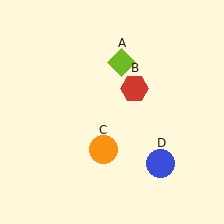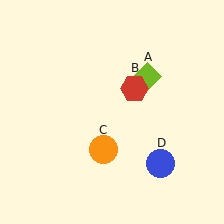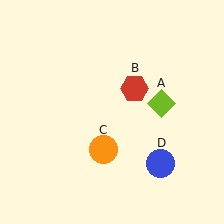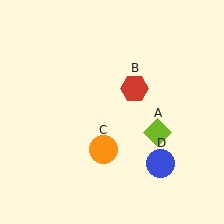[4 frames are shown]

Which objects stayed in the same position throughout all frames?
Red hexagon (object B) and orange circle (object C) and blue circle (object D) remained stationary.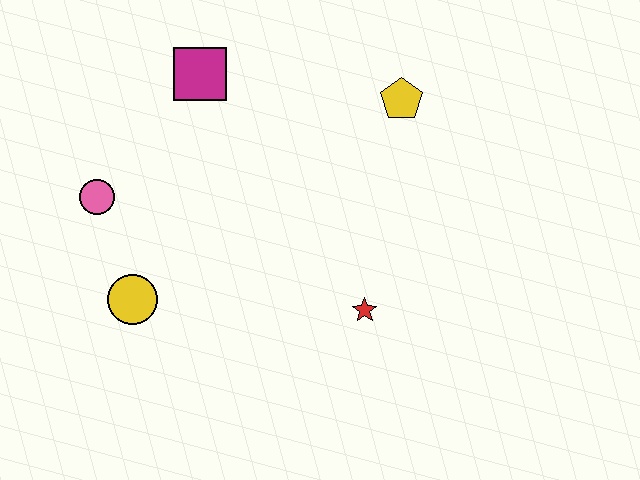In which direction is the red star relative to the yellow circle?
The red star is to the right of the yellow circle.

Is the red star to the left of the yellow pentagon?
Yes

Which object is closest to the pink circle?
The yellow circle is closest to the pink circle.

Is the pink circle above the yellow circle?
Yes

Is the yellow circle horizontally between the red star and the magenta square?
No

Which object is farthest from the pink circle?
The yellow pentagon is farthest from the pink circle.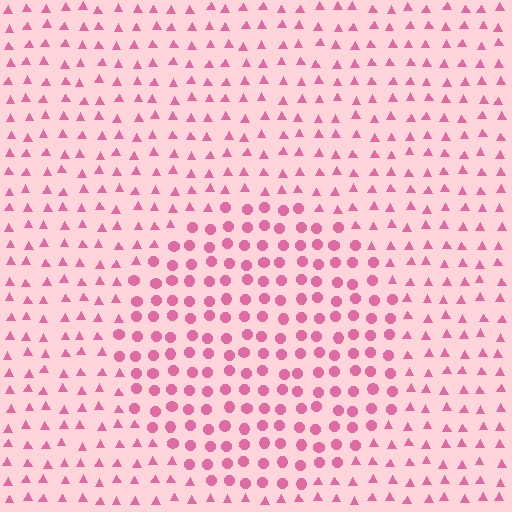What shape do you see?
I see a circle.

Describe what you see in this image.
The image is filled with small pink elements arranged in a uniform grid. A circle-shaped region contains circles, while the surrounding area contains triangles. The boundary is defined purely by the change in element shape.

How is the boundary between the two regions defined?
The boundary is defined by a change in element shape: circles inside vs. triangles outside. All elements share the same color and spacing.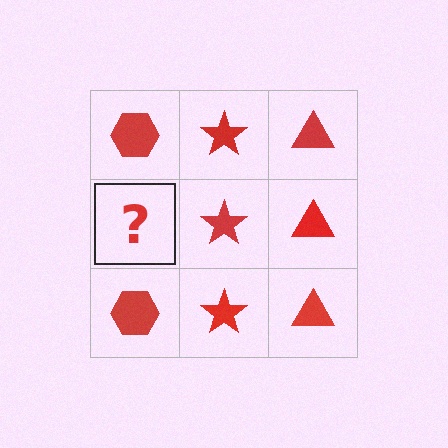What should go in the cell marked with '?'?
The missing cell should contain a red hexagon.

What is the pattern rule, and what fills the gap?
The rule is that each column has a consistent shape. The gap should be filled with a red hexagon.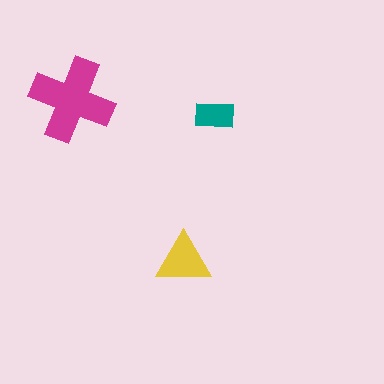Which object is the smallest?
The teal rectangle.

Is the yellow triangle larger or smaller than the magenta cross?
Smaller.